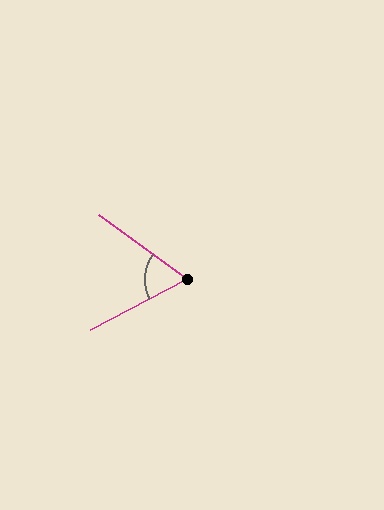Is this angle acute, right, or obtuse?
It is acute.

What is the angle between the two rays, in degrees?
Approximately 64 degrees.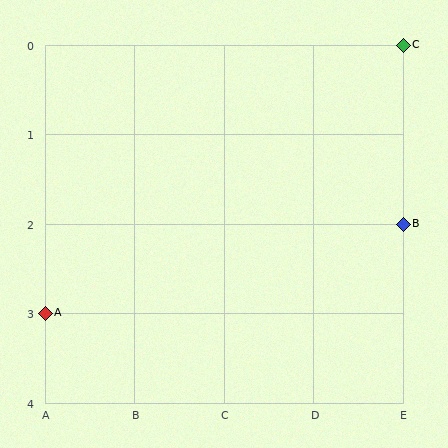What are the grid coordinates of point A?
Point A is at grid coordinates (A, 3).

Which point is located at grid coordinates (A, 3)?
Point A is at (A, 3).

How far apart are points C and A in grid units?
Points C and A are 4 columns and 3 rows apart (about 5.0 grid units diagonally).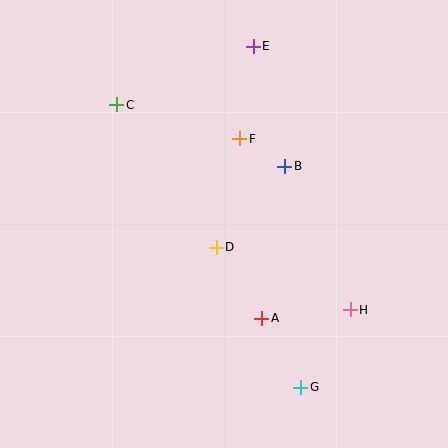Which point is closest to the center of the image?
Point D at (216, 247) is closest to the center.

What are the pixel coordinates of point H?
Point H is at (350, 310).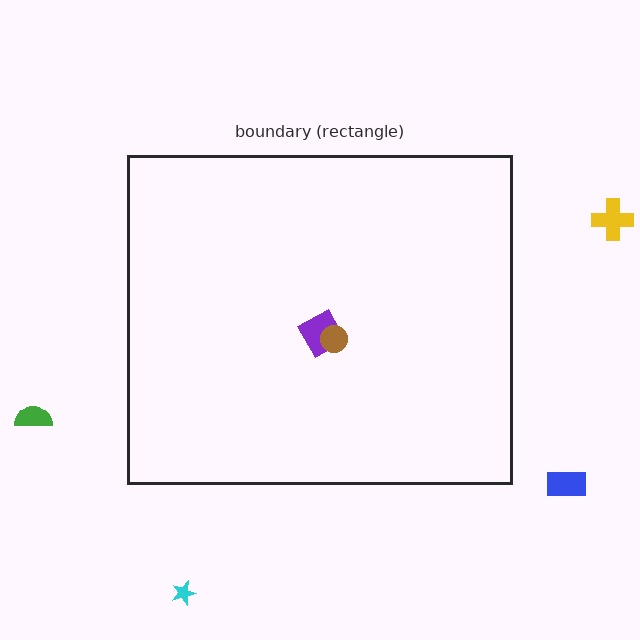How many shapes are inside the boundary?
2 inside, 4 outside.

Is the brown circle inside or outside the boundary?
Inside.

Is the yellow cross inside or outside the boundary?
Outside.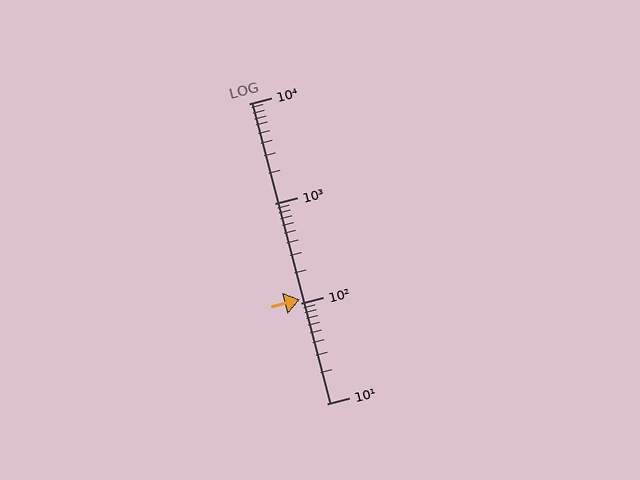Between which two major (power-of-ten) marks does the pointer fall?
The pointer is between 100 and 1000.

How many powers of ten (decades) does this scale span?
The scale spans 3 decades, from 10 to 10000.